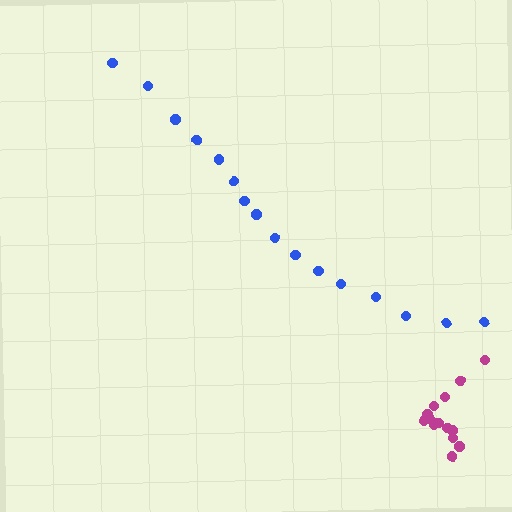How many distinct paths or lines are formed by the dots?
There are 2 distinct paths.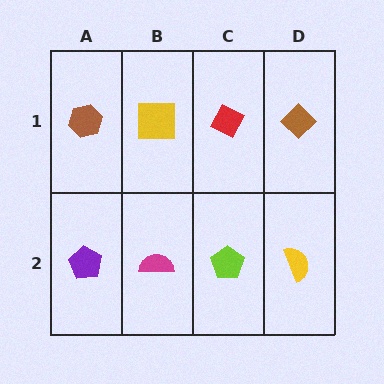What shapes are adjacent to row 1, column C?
A lime pentagon (row 2, column C), a yellow square (row 1, column B), a brown diamond (row 1, column D).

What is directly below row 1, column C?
A lime pentagon.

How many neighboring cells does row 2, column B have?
3.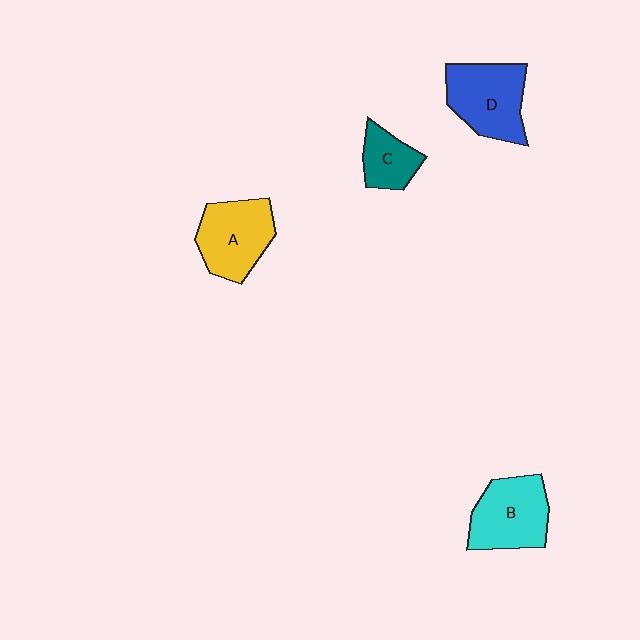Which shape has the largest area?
Shape D (blue).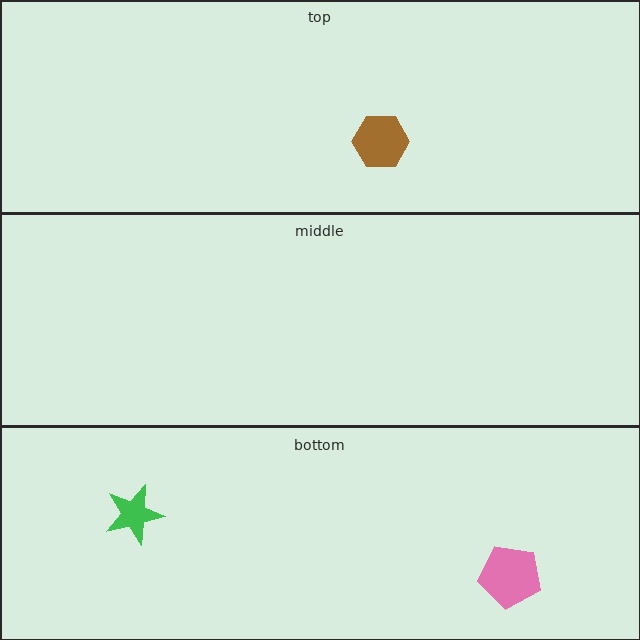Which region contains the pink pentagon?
The bottom region.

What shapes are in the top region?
The brown hexagon.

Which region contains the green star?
The bottom region.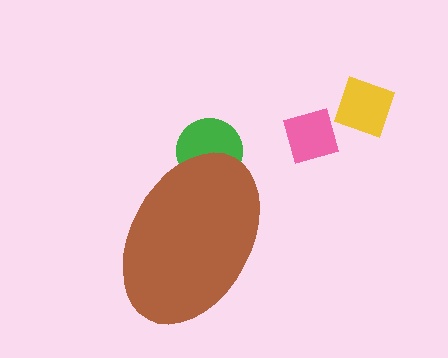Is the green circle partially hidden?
Yes, the green circle is partially hidden behind the brown ellipse.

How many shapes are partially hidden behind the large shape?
1 shape is partially hidden.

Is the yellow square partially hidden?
No, the yellow square is fully visible.